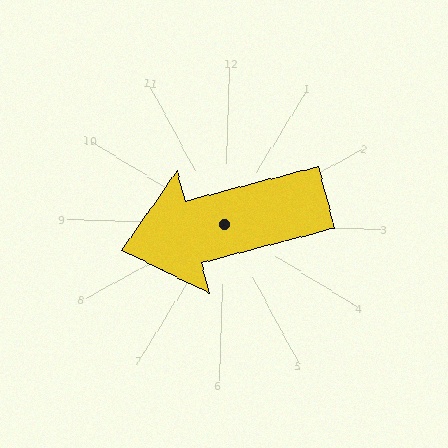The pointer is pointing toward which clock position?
Roughly 8 o'clock.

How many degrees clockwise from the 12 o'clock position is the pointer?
Approximately 254 degrees.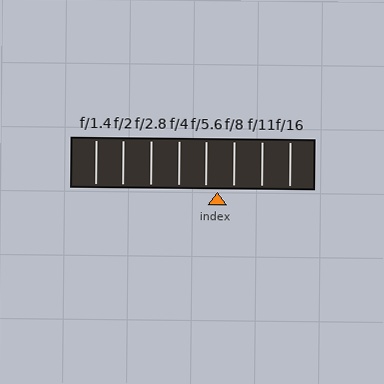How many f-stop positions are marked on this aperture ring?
There are 8 f-stop positions marked.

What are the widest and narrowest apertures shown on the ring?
The widest aperture shown is f/1.4 and the narrowest is f/16.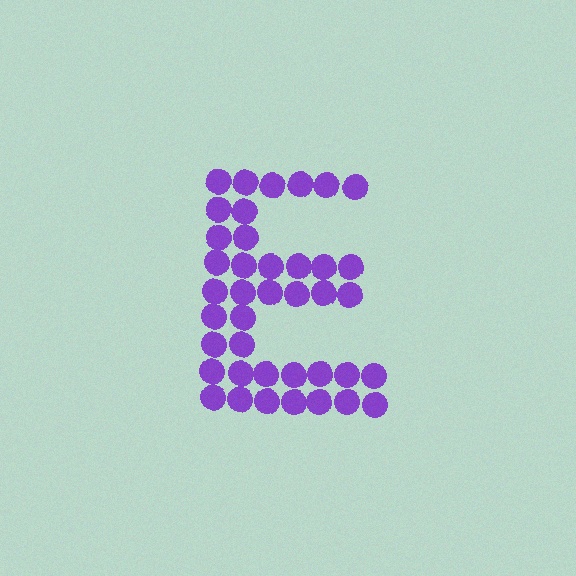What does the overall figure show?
The overall figure shows the letter E.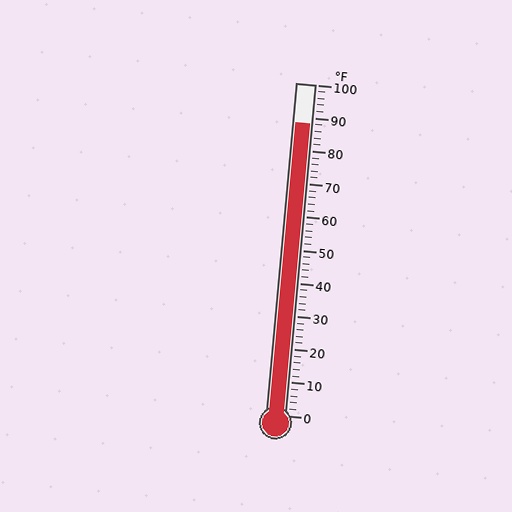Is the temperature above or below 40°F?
The temperature is above 40°F.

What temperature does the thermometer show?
The thermometer shows approximately 88°F.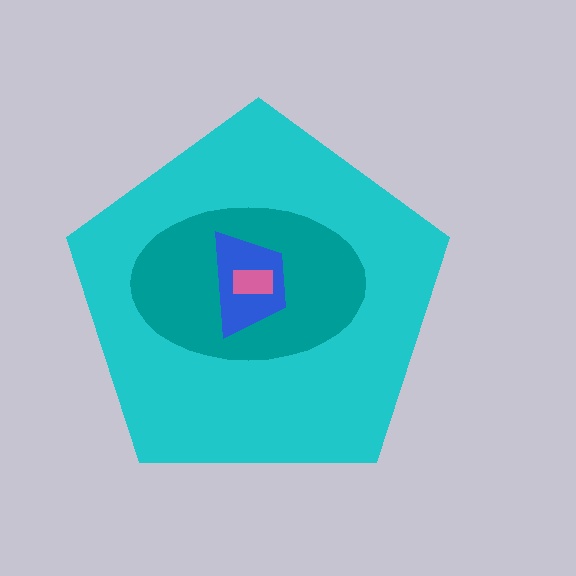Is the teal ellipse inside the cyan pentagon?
Yes.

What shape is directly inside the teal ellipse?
The blue trapezoid.